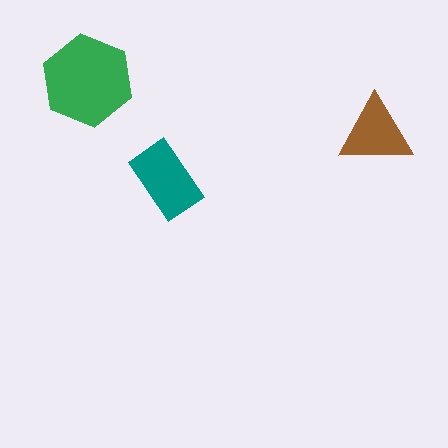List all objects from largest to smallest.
The green hexagon, the teal rectangle, the brown triangle.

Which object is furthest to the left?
The green hexagon is leftmost.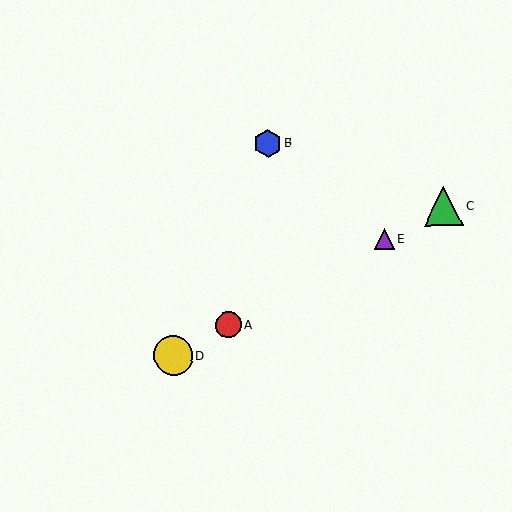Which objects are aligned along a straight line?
Objects A, C, D, E are aligned along a straight line.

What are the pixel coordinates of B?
Object B is at (268, 143).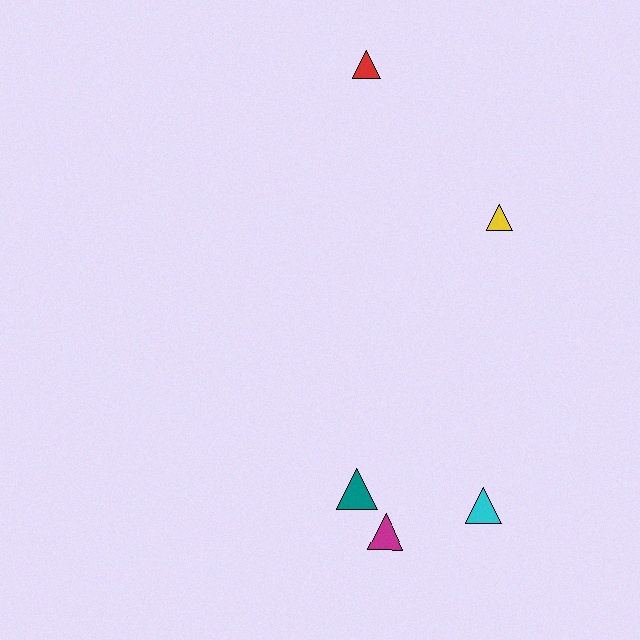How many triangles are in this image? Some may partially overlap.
There are 5 triangles.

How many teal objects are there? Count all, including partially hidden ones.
There is 1 teal object.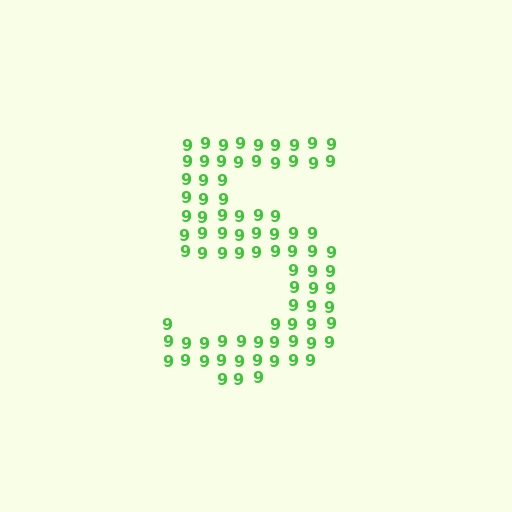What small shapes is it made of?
It is made of small digit 9's.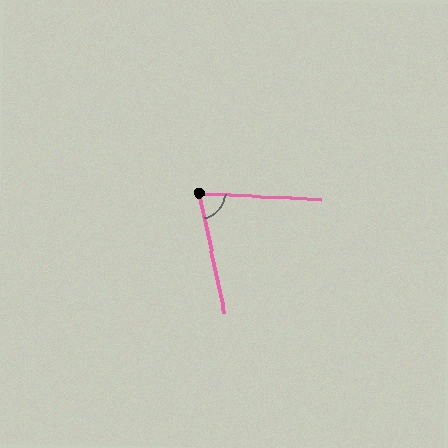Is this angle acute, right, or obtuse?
It is acute.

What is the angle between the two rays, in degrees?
Approximately 76 degrees.